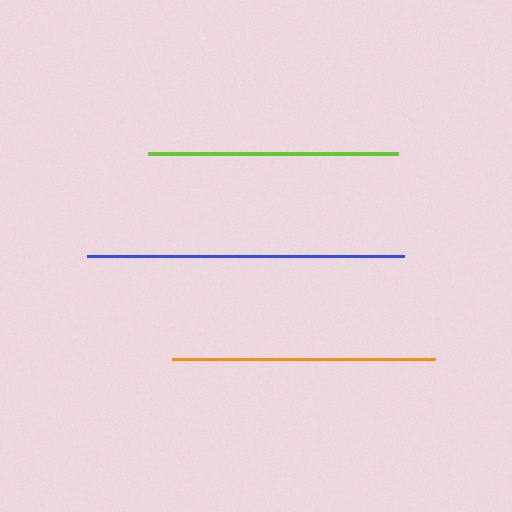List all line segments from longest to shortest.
From longest to shortest: blue, orange, lime.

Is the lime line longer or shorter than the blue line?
The blue line is longer than the lime line.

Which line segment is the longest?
The blue line is the longest at approximately 317 pixels.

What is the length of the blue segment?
The blue segment is approximately 317 pixels long.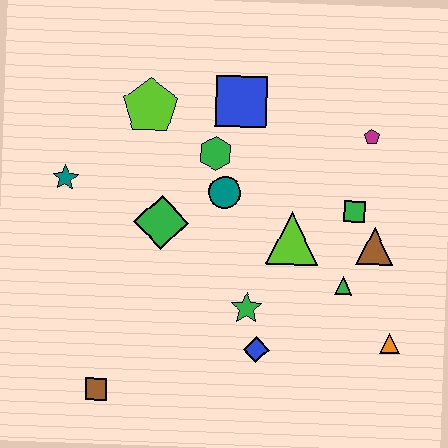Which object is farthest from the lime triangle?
The brown square is farthest from the lime triangle.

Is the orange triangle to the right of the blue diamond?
Yes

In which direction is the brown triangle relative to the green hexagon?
The brown triangle is to the right of the green hexagon.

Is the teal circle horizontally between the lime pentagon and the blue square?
Yes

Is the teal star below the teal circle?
No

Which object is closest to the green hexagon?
The teal circle is closest to the green hexagon.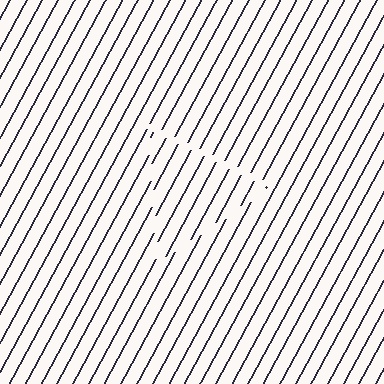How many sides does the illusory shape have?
3 sides — the line-ends trace a triangle.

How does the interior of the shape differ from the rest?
The interior of the shape contains the same grating, shifted by half a period — the contour is defined by the phase discontinuity where line-ends from the inner and outer gratings abut.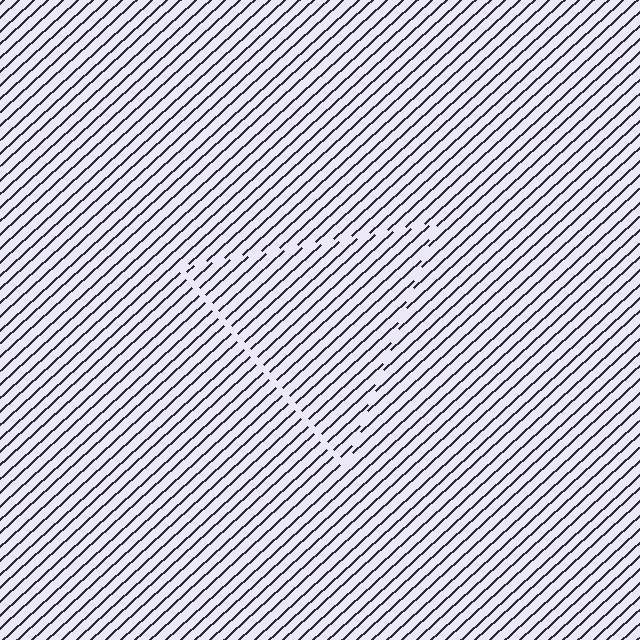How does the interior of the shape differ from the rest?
The interior of the shape contains the same grating, shifted by half a period — the contour is defined by the phase discontinuity where line-ends from the inner and outer gratings abut.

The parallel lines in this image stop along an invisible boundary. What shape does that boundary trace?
An illusory triangle. The interior of the shape contains the same grating, shifted by half a period — the contour is defined by the phase discontinuity where line-ends from the inner and outer gratings abut.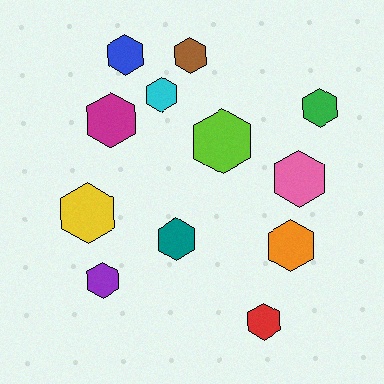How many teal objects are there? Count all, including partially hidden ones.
There is 1 teal object.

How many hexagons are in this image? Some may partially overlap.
There are 12 hexagons.